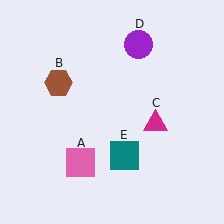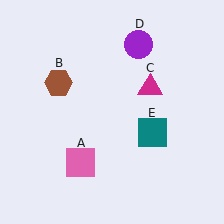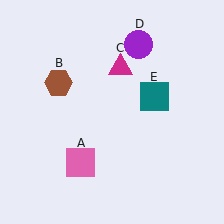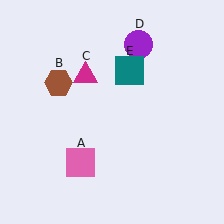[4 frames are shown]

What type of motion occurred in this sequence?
The magenta triangle (object C), teal square (object E) rotated counterclockwise around the center of the scene.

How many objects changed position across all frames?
2 objects changed position: magenta triangle (object C), teal square (object E).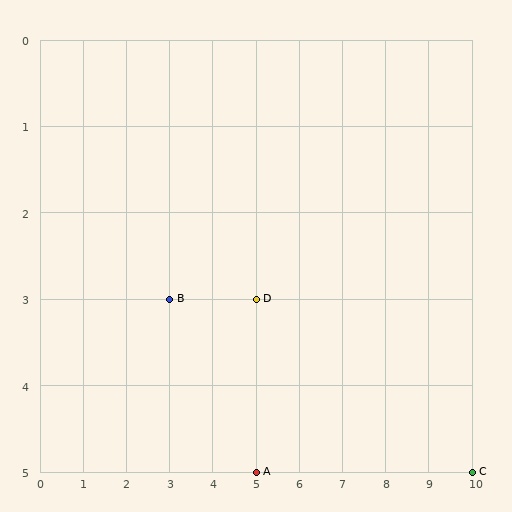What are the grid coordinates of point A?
Point A is at grid coordinates (5, 5).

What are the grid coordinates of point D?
Point D is at grid coordinates (5, 3).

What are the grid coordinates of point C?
Point C is at grid coordinates (10, 5).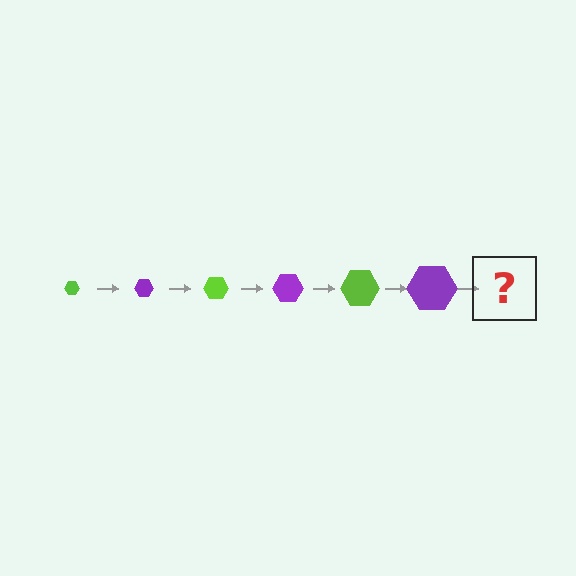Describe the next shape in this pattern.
It should be a lime hexagon, larger than the previous one.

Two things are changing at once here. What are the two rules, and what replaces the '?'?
The two rules are that the hexagon grows larger each step and the color cycles through lime and purple. The '?' should be a lime hexagon, larger than the previous one.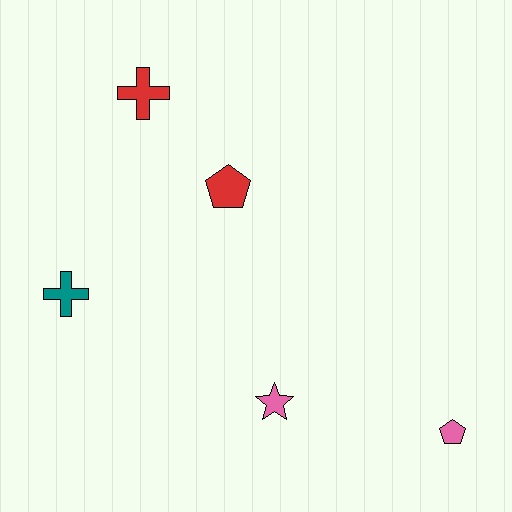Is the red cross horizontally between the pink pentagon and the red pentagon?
No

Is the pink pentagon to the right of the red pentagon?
Yes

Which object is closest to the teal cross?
The red pentagon is closest to the teal cross.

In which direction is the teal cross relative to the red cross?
The teal cross is below the red cross.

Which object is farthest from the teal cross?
The pink pentagon is farthest from the teal cross.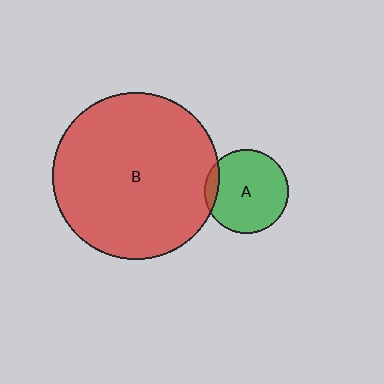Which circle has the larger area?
Circle B (red).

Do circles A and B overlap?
Yes.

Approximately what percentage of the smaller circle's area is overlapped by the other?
Approximately 10%.